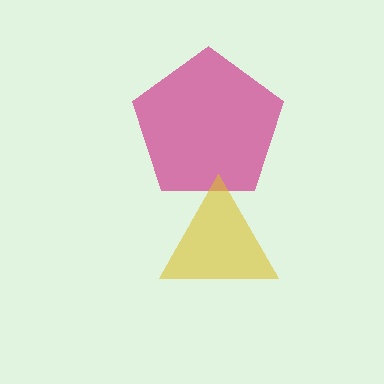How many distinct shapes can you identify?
There are 2 distinct shapes: a magenta pentagon, a yellow triangle.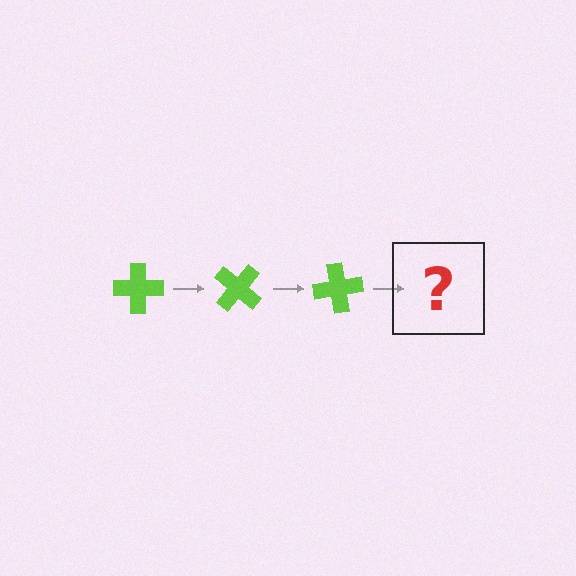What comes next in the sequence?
The next element should be a lime cross rotated 120 degrees.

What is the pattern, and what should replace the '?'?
The pattern is that the cross rotates 40 degrees each step. The '?' should be a lime cross rotated 120 degrees.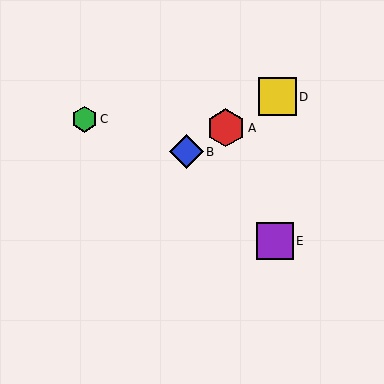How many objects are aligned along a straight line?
3 objects (A, B, D) are aligned along a straight line.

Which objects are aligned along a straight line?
Objects A, B, D are aligned along a straight line.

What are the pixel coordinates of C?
Object C is at (84, 119).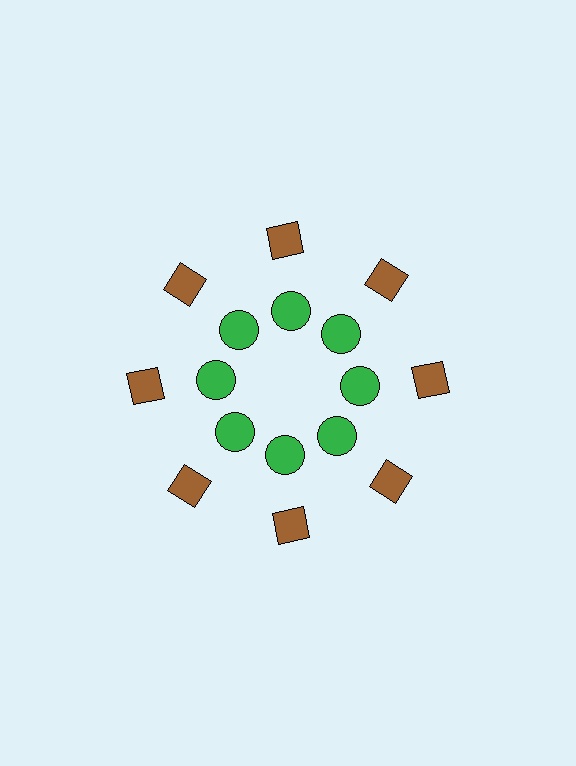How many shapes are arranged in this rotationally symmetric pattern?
There are 16 shapes, arranged in 8 groups of 2.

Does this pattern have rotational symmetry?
Yes, this pattern has 8-fold rotational symmetry. It looks the same after rotating 45 degrees around the center.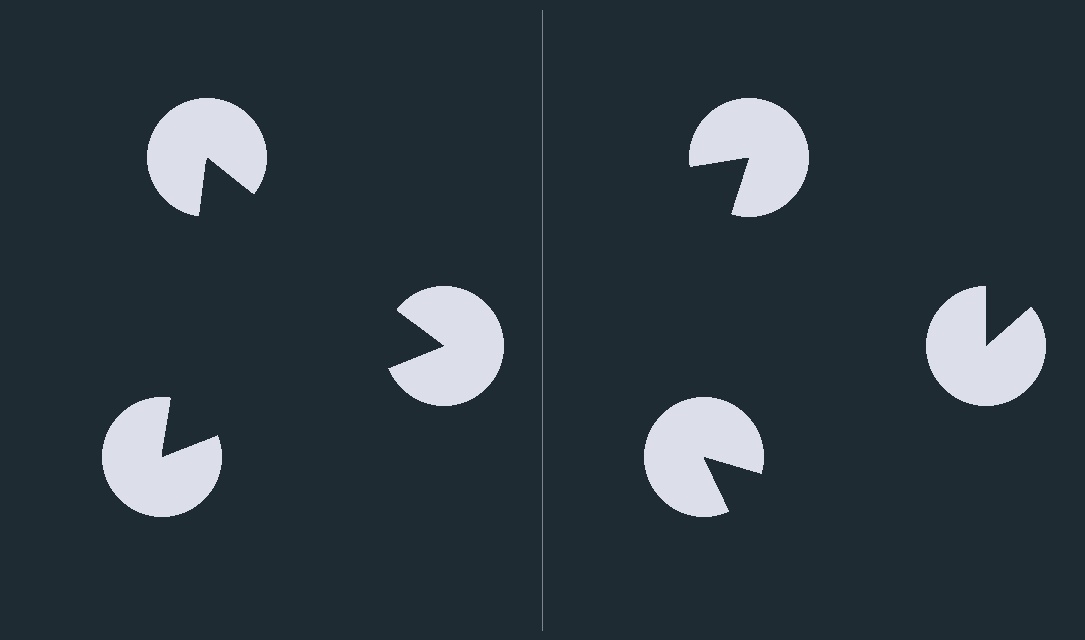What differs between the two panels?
The pac-man discs are positioned identically on both sides; only the wedge orientations differ. On the left they align to a triangle; on the right they are misaligned.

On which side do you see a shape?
An illusory triangle appears on the left side. On the right side the wedge cuts are rotated, so no coherent shape forms.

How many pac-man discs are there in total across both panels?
6 — 3 on each side.